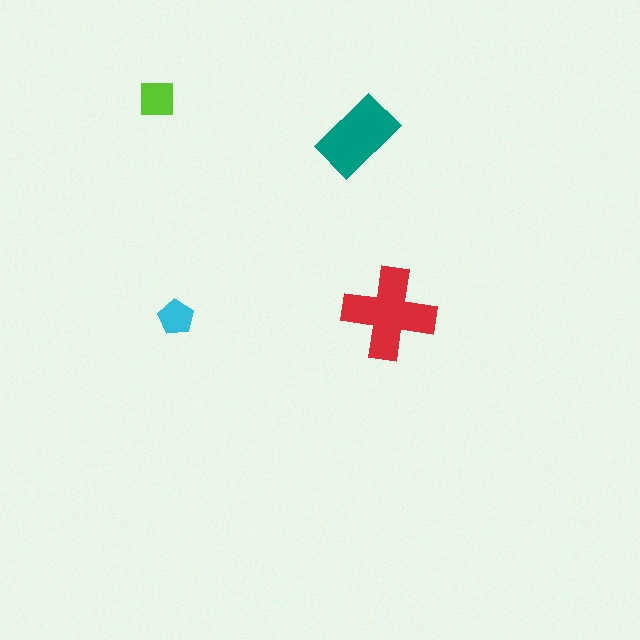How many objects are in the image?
There are 4 objects in the image.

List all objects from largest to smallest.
The red cross, the teal rectangle, the lime square, the cyan pentagon.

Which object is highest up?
The lime square is topmost.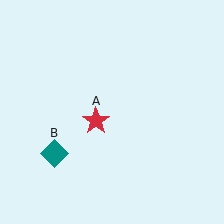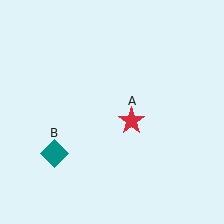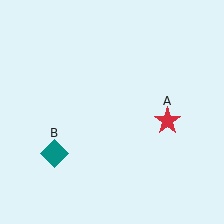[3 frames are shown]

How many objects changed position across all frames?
1 object changed position: red star (object A).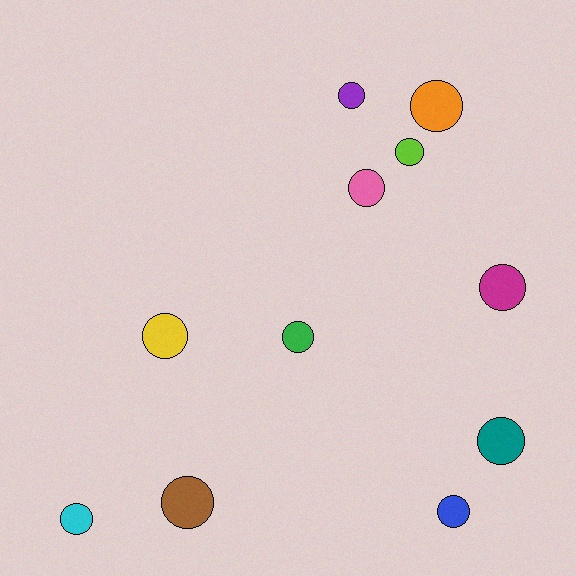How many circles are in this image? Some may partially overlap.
There are 11 circles.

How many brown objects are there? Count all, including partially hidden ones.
There is 1 brown object.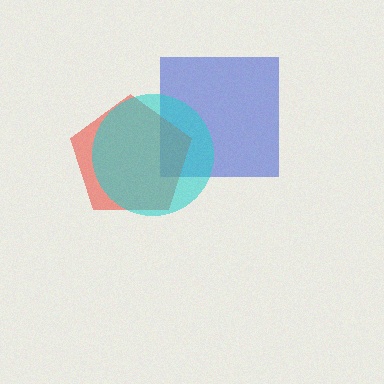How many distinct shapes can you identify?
There are 3 distinct shapes: a blue square, a red pentagon, a cyan circle.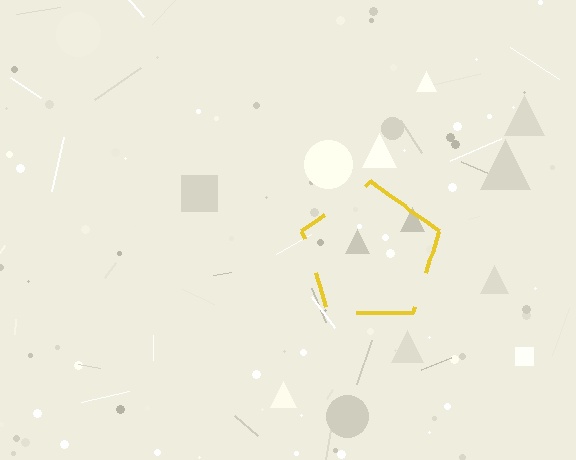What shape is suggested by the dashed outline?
The dashed outline suggests a pentagon.